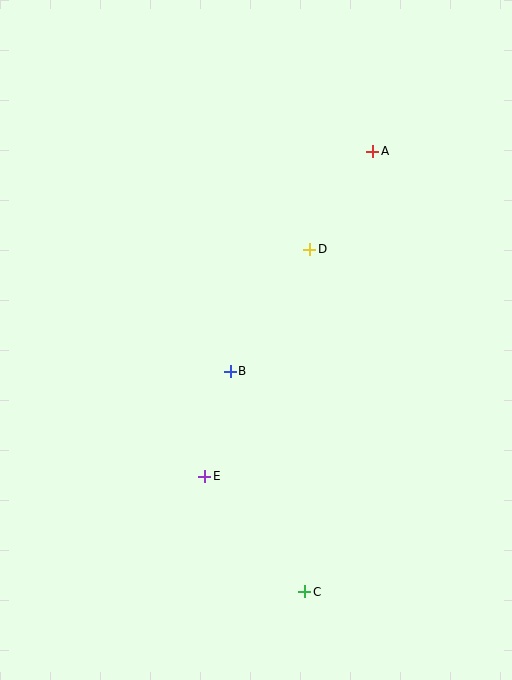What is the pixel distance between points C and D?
The distance between C and D is 343 pixels.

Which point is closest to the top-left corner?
Point D is closest to the top-left corner.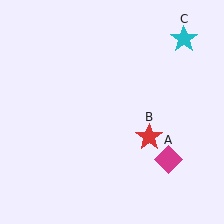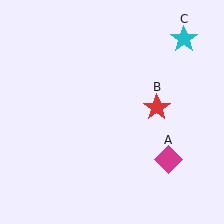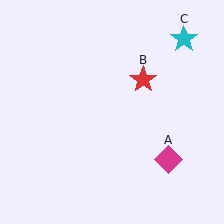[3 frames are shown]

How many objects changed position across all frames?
1 object changed position: red star (object B).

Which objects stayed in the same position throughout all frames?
Magenta diamond (object A) and cyan star (object C) remained stationary.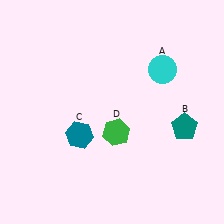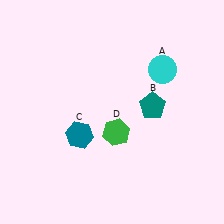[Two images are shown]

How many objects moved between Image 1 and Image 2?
1 object moved between the two images.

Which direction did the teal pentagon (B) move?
The teal pentagon (B) moved left.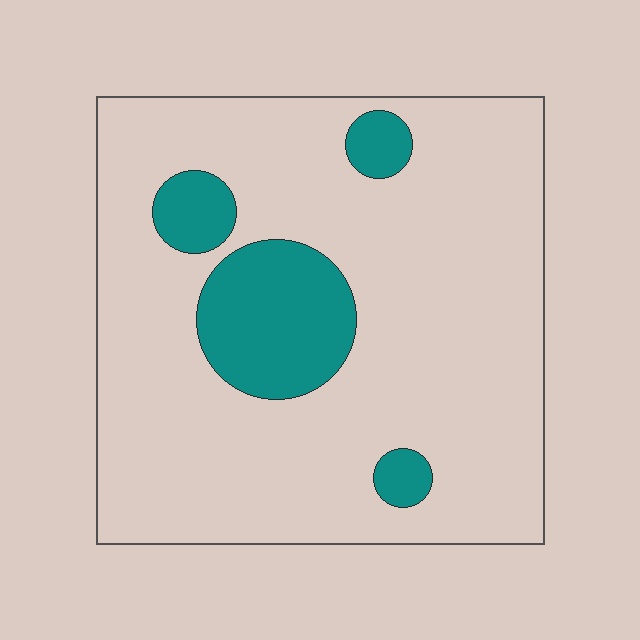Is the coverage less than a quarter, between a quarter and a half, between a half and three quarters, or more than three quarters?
Less than a quarter.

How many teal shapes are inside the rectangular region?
4.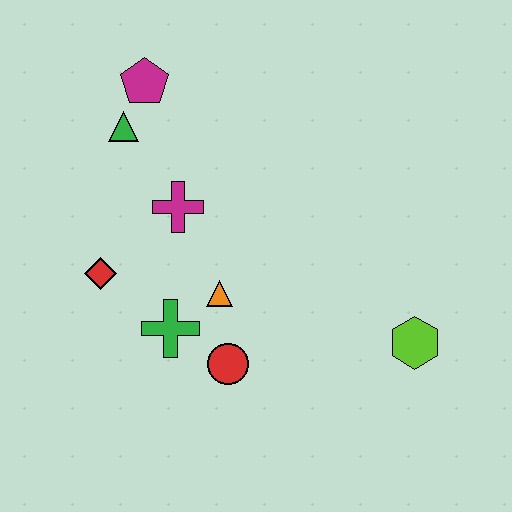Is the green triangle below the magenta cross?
No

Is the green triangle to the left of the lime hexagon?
Yes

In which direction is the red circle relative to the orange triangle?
The red circle is below the orange triangle.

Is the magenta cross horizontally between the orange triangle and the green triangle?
Yes